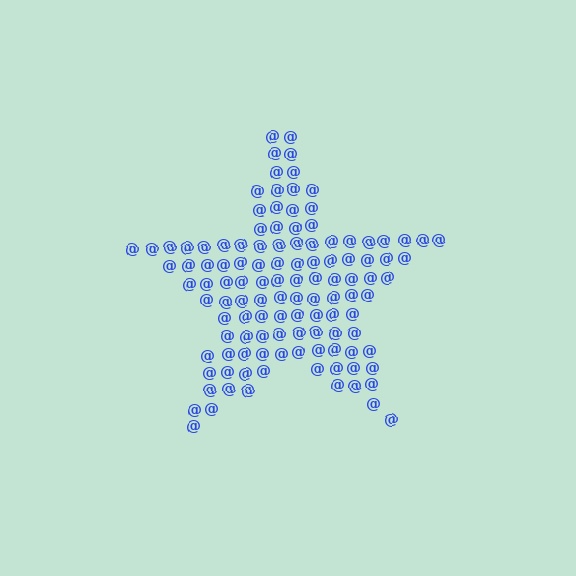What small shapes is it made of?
It is made of small at signs.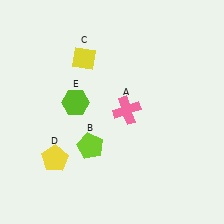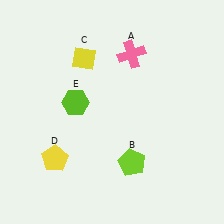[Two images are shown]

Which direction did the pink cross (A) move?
The pink cross (A) moved up.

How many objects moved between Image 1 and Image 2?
2 objects moved between the two images.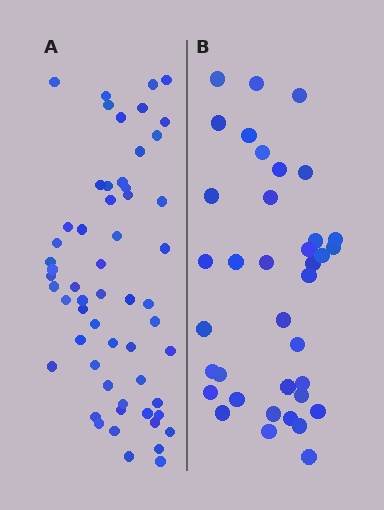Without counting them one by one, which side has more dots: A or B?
Region A (the left region) has more dots.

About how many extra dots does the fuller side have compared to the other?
Region A has approximately 20 more dots than region B.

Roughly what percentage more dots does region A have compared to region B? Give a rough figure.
About 55% more.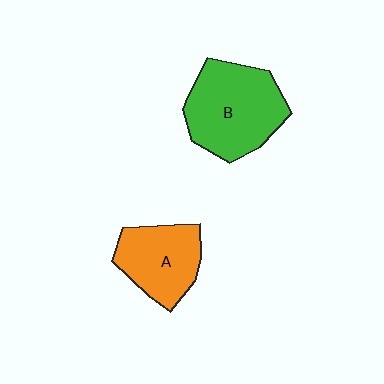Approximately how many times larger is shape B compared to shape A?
Approximately 1.4 times.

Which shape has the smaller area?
Shape A (orange).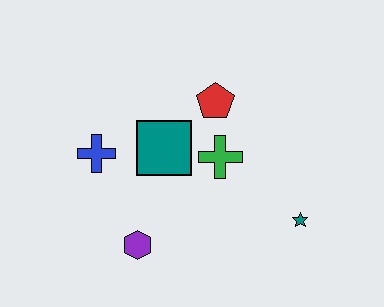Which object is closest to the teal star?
The green cross is closest to the teal star.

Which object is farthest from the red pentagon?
The purple hexagon is farthest from the red pentagon.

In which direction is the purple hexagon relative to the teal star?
The purple hexagon is to the left of the teal star.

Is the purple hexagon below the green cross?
Yes